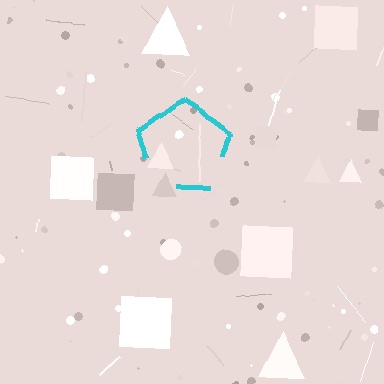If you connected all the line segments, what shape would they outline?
They would outline a pentagon.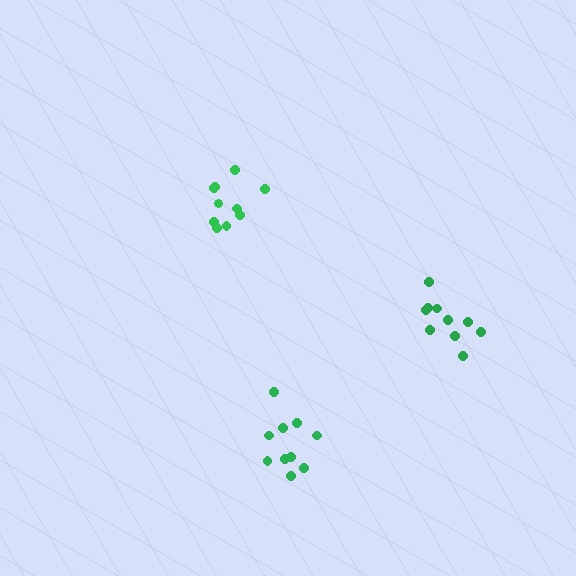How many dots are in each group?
Group 1: 10 dots, Group 2: 10 dots, Group 3: 10 dots (30 total).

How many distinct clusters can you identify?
There are 3 distinct clusters.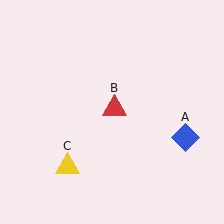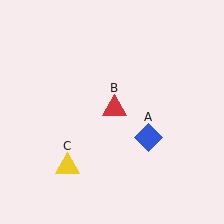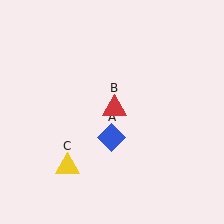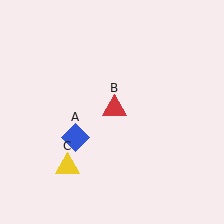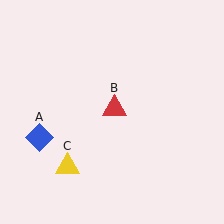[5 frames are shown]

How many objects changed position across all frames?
1 object changed position: blue diamond (object A).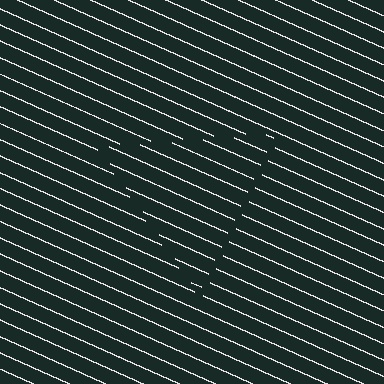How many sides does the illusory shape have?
3 sides — the line-ends trace a triangle.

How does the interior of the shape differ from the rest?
The interior of the shape contains the same grating, shifted by half a period — the contour is defined by the phase discontinuity where line-ends from the inner and outer gratings abut.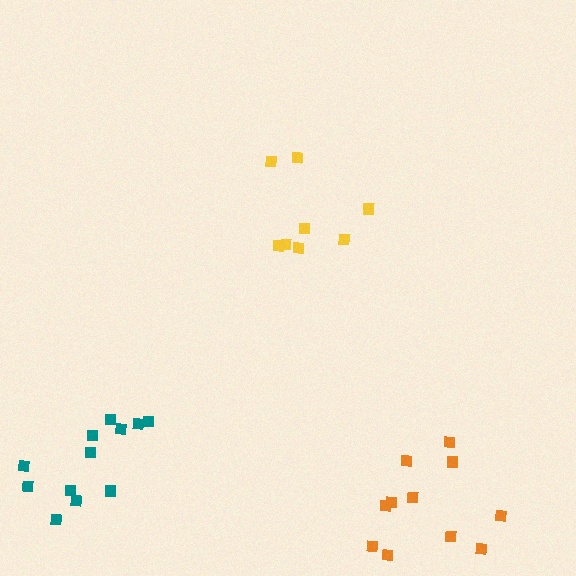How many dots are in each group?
Group 1: 11 dots, Group 2: 12 dots, Group 3: 8 dots (31 total).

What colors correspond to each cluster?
The clusters are colored: orange, teal, yellow.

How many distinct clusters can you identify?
There are 3 distinct clusters.